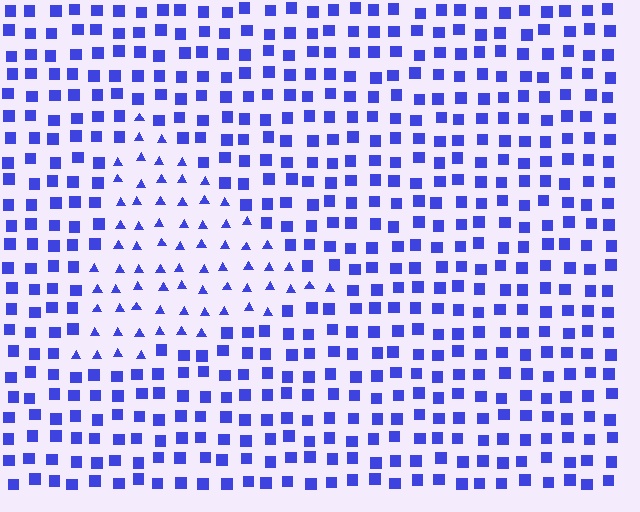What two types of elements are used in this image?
The image uses triangles inside the triangle region and squares outside it.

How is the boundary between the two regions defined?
The boundary is defined by a change in element shape: triangles inside vs. squares outside. All elements share the same color and spacing.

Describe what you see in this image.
The image is filled with small blue elements arranged in a uniform grid. A triangle-shaped region contains triangles, while the surrounding area contains squares. The boundary is defined purely by the change in element shape.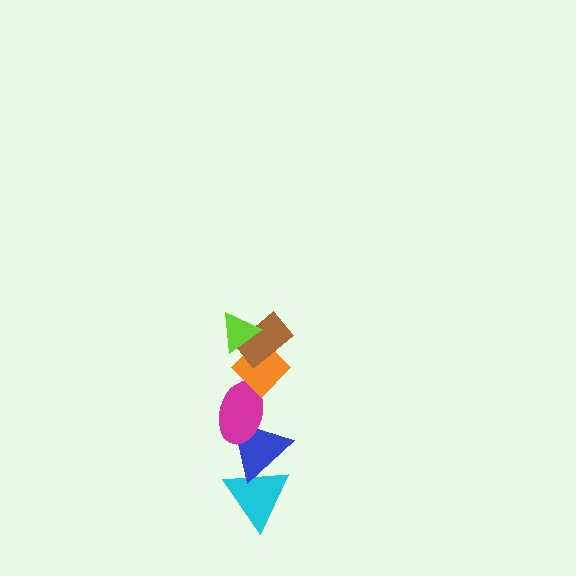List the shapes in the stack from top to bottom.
From top to bottom: the lime triangle, the brown rectangle, the orange diamond, the magenta ellipse, the blue triangle, the cyan triangle.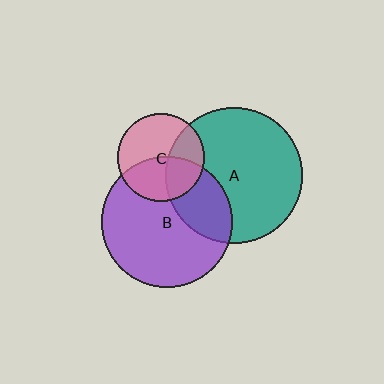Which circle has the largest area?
Circle A (teal).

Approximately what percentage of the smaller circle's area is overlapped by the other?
Approximately 35%.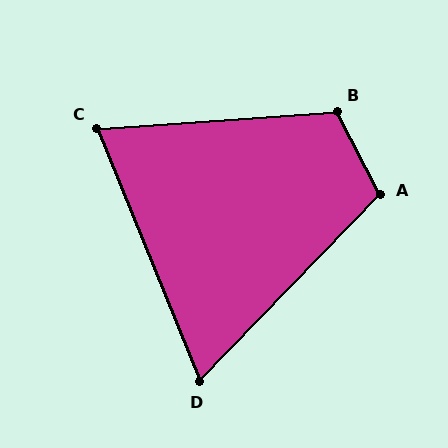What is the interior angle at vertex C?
Approximately 72 degrees (acute).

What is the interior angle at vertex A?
Approximately 108 degrees (obtuse).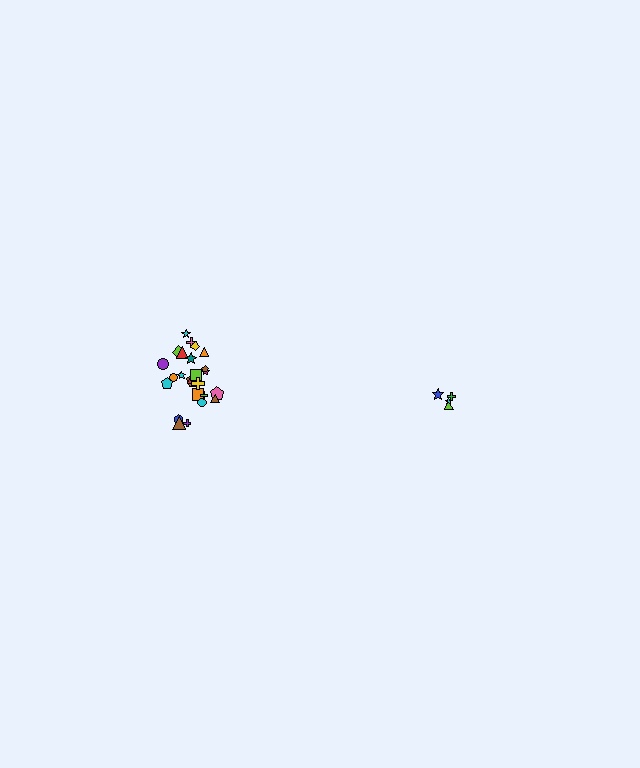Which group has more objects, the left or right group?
The left group.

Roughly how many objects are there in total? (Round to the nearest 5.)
Roughly 30 objects in total.